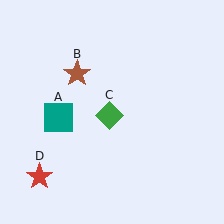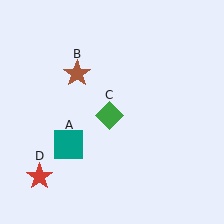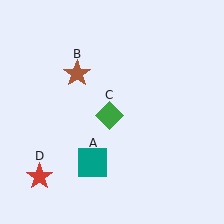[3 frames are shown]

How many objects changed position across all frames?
1 object changed position: teal square (object A).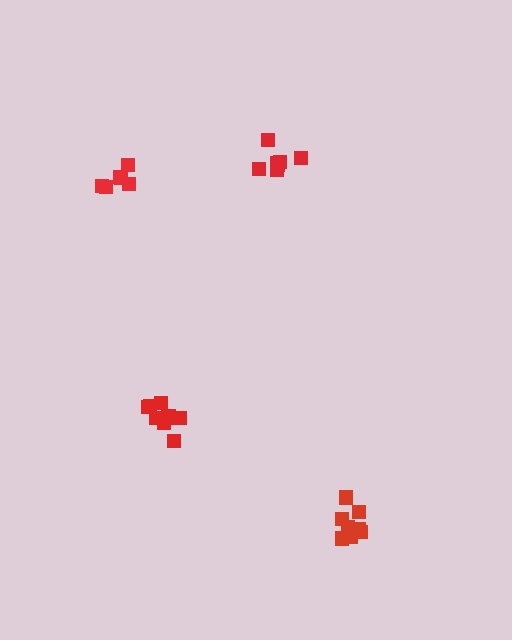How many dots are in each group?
Group 1: 7 dots, Group 2: 10 dots, Group 3: 8 dots, Group 4: 6 dots (31 total).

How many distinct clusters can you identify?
There are 4 distinct clusters.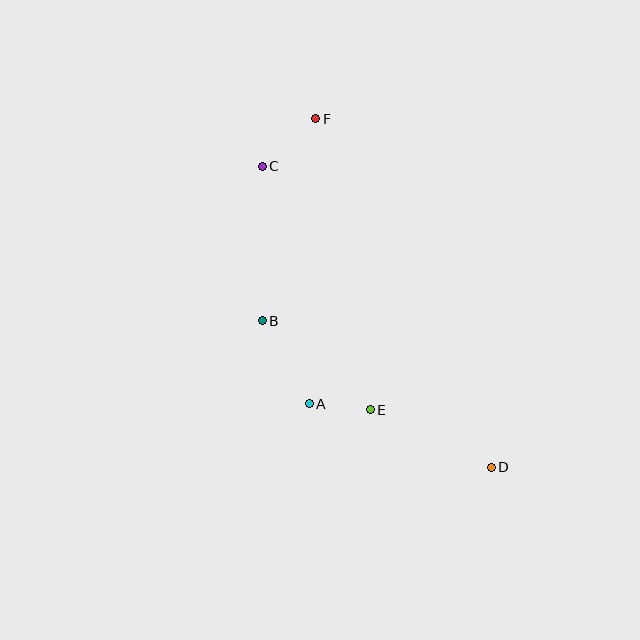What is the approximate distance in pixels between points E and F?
The distance between E and F is approximately 296 pixels.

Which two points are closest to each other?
Points A and E are closest to each other.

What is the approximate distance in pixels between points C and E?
The distance between C and E is approximately 266 pixels.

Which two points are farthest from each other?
Points D and F are farthest from each other.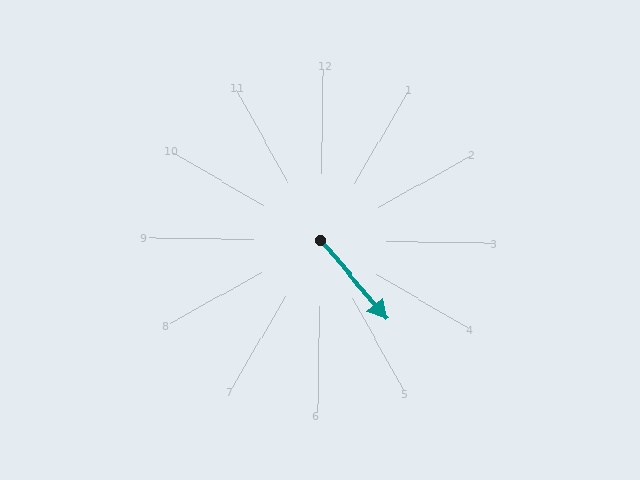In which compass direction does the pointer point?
Southeast.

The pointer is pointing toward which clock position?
Roughly 5 o'clock.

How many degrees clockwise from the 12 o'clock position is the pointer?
Approximately 139 degrees.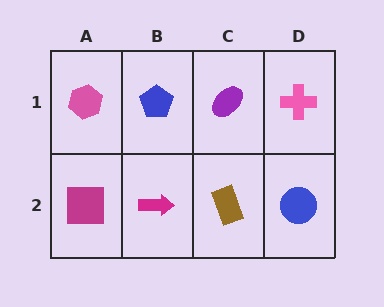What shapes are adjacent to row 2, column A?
A pink hexagon (row 1, column A), a magenta arrow (row 2, column B).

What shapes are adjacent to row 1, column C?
A brown rectangle (row 2, column C), a blue pentagon (row 1, column B), a pink cross (row 1, column D).